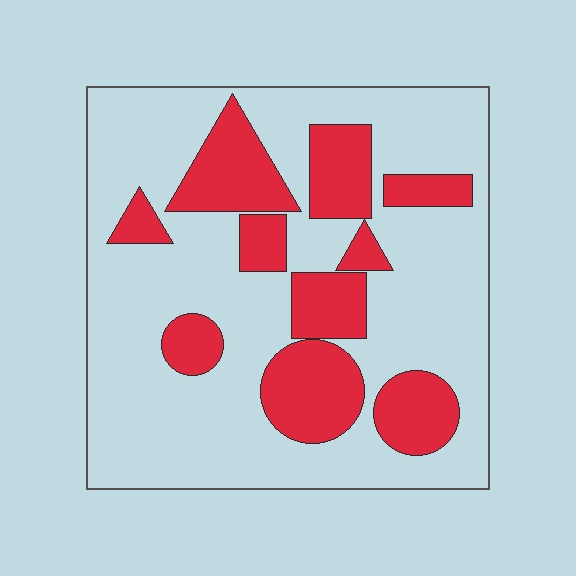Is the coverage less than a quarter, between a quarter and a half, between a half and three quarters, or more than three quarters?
Between a quarter and a half.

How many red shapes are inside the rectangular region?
10.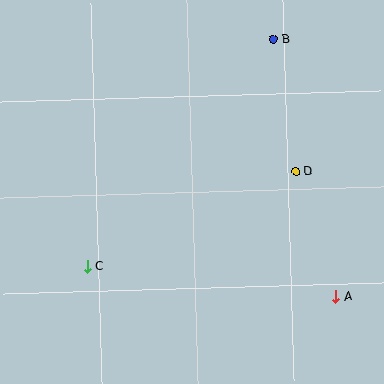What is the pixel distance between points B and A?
The distance between B and A is 265 pixels.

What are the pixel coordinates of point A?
Point A is at (336, 297).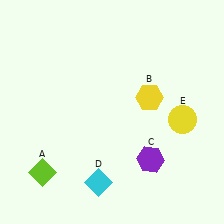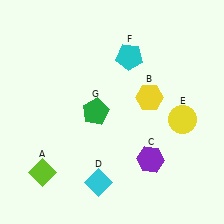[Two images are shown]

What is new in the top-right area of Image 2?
A cyan pentagon (F) was added in the top-right area of Image 2.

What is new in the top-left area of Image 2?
A green pentagon (G) was added in the top-left area of Image 2.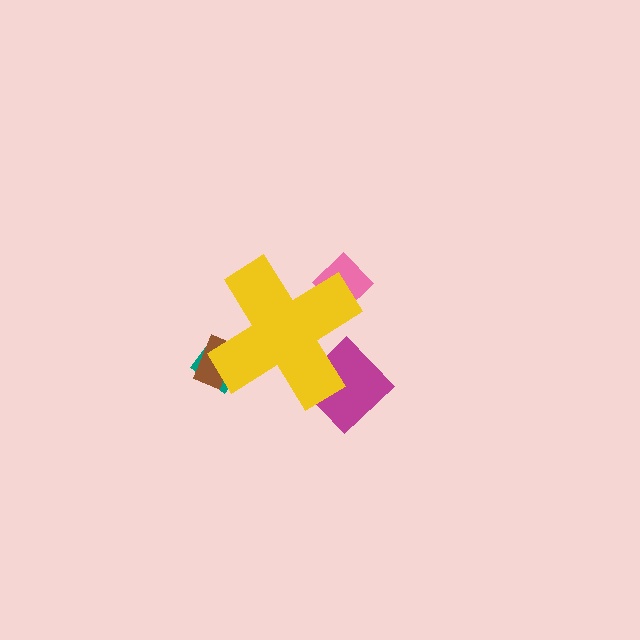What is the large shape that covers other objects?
A yellow cross.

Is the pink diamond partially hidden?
Yes, the pink diamond is partially hidden behind the yellow cross.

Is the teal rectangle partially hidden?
Yes, the teal rectangle is partially hidden behind the yellow cross.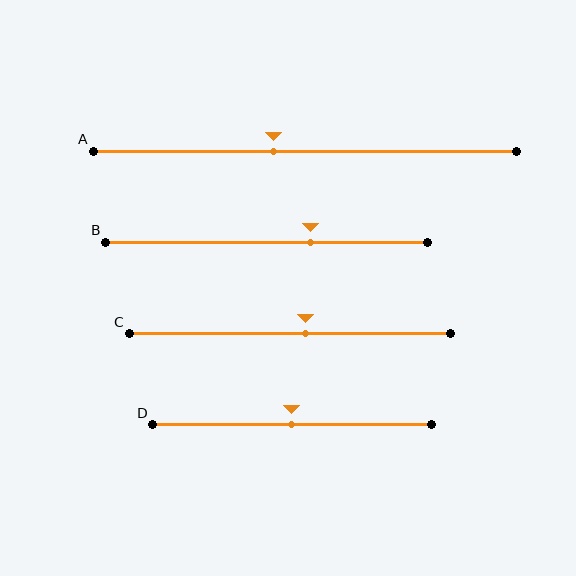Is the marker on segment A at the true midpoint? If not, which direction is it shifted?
No, the marker on segment A is shifted to the left by about 7% of the segment length.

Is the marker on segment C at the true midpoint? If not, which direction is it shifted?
No, the marker on segment C is shifted to the right by about 5% of the segment length.